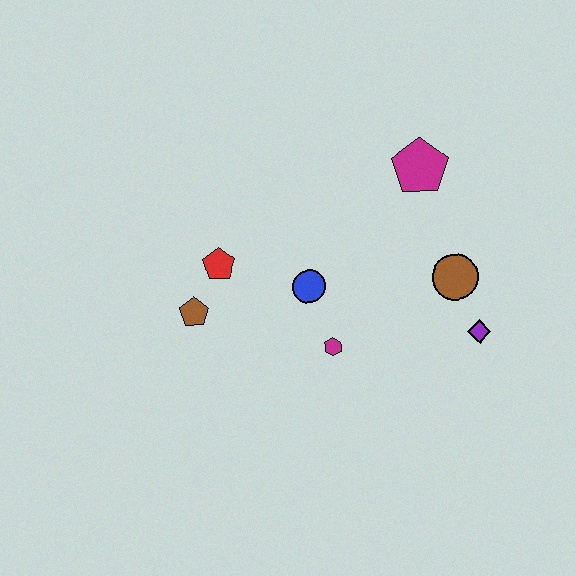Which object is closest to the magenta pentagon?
The brown circle is closest to the magenta pentagon.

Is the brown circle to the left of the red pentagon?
No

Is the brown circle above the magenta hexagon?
Yes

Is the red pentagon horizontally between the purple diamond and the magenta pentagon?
No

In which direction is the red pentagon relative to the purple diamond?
The red pentagon is to the left of the purple diamond.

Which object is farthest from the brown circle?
The brown pentagon is farthest from the brown circle.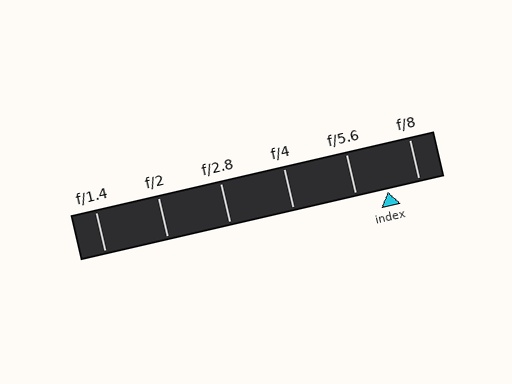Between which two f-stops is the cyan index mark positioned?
The index mark is between f/5.6 and f/8.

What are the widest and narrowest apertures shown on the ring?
The widest aperture shown is f/1.4 and the narrowest is f/8.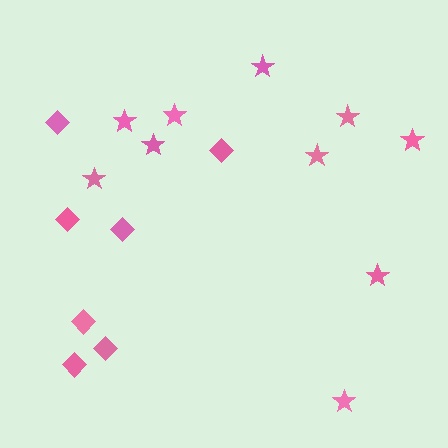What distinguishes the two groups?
There are 2 groups: one group of stars (10) and one group of diamonds (7).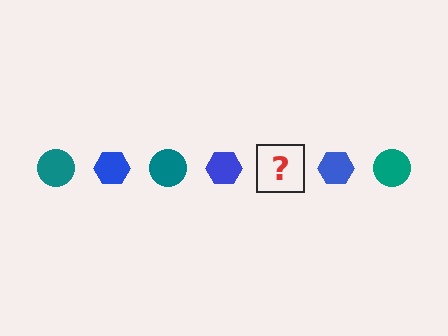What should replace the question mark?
The question mark should be replaced with a teal circle.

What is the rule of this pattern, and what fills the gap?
The rule is that the pattern alternates between teal circle and blue hexagon. The gap should be filled with a teal circle.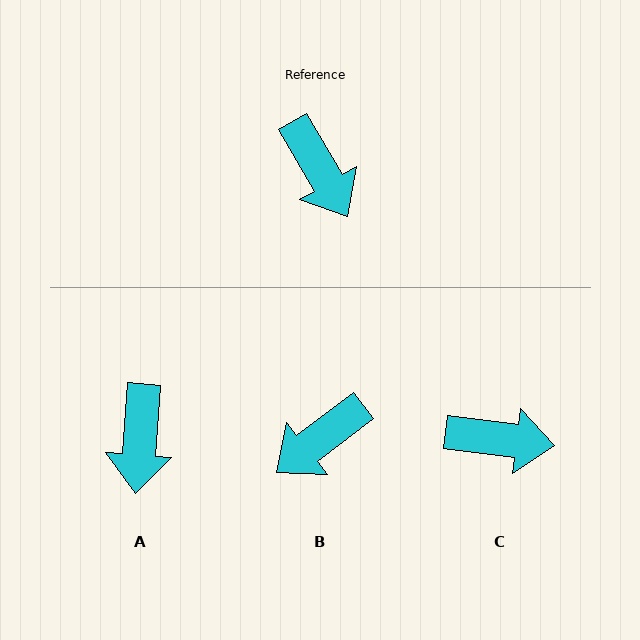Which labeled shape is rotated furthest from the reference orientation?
B, about 83 degrees away.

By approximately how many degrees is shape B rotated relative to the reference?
Approximately 83 degrees clockwise.